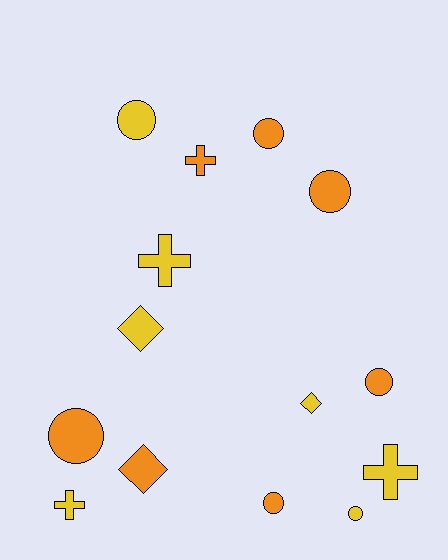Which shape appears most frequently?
Circle, with 7 objects.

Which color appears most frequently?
Orange, with 7 objects.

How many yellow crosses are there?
There are 3 yellow crosses.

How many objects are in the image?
There are 14 objects.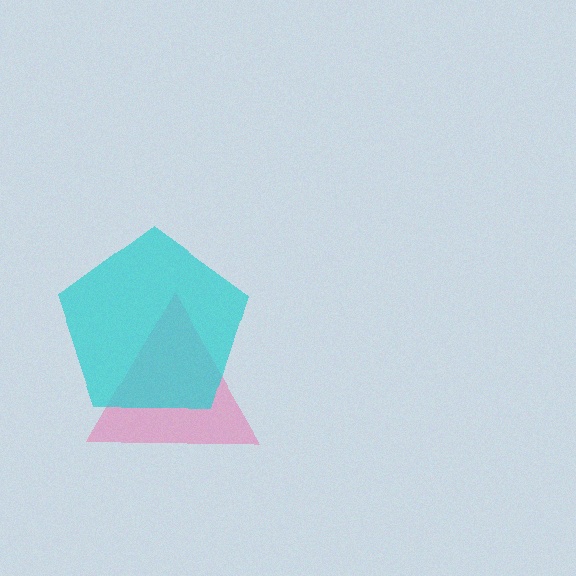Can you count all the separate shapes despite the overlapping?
Yes, there are 2 separate shapes.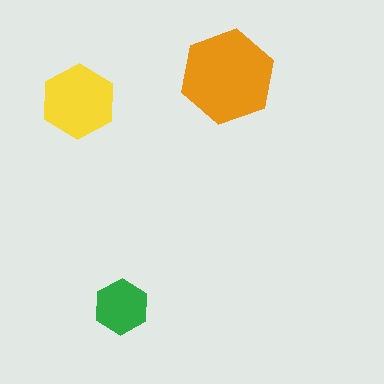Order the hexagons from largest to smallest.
the orange one, the yellow one, the green one.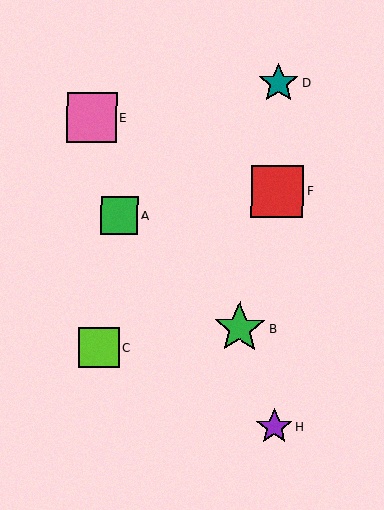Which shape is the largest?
The red square (labeled F) is the largest.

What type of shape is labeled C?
Shape C is a lime square.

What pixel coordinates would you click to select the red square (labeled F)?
Click at (277, 191) to select the red square F.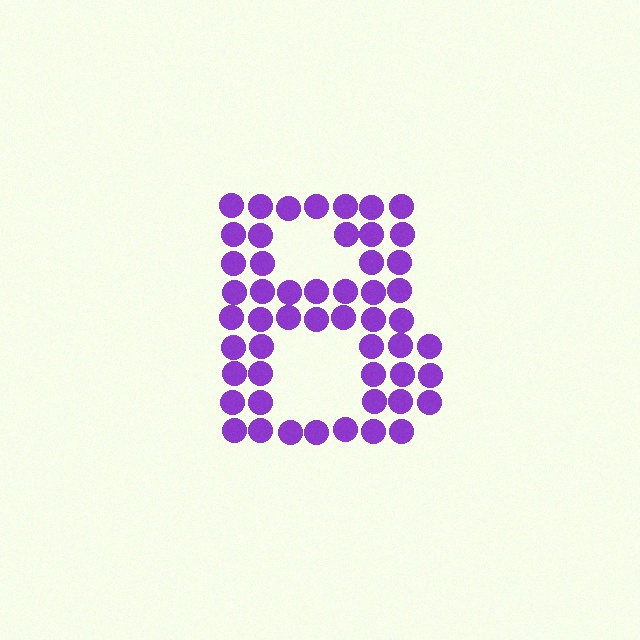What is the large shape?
The large shape is the letter B.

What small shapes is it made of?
It is made of small circles.